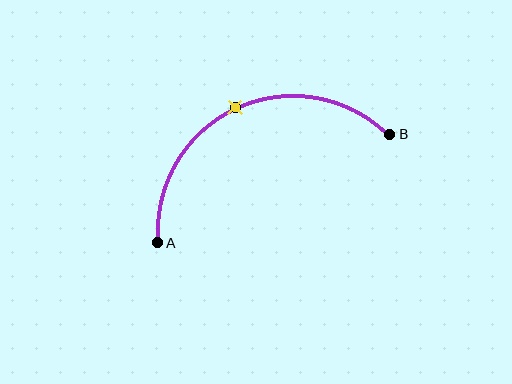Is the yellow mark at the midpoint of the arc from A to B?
Yes. The yellow mark lies on the arc at equal arc-length from both A and B — it is the arc midpoint.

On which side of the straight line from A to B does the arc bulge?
The arc bulges above the straight line connecting A and B.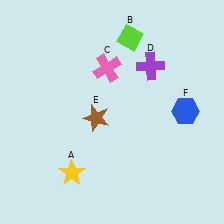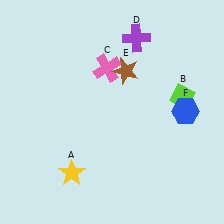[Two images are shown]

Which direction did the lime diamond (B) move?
The lime diamond (B) moved down.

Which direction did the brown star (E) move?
The brown star (E) moved up.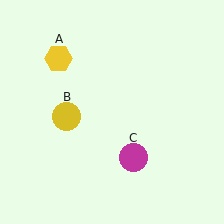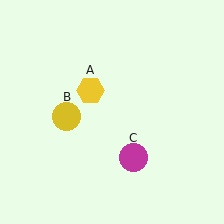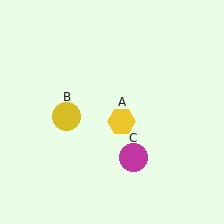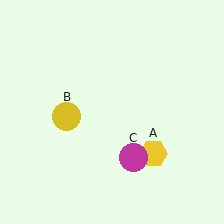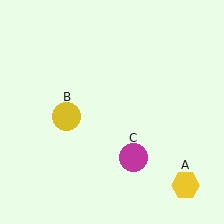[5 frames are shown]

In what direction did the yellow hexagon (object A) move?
The yellow hexagon (object A) moved down and to the right.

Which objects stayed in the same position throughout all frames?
Yellow circle (object B) and magenta circle (object C) remained stationary.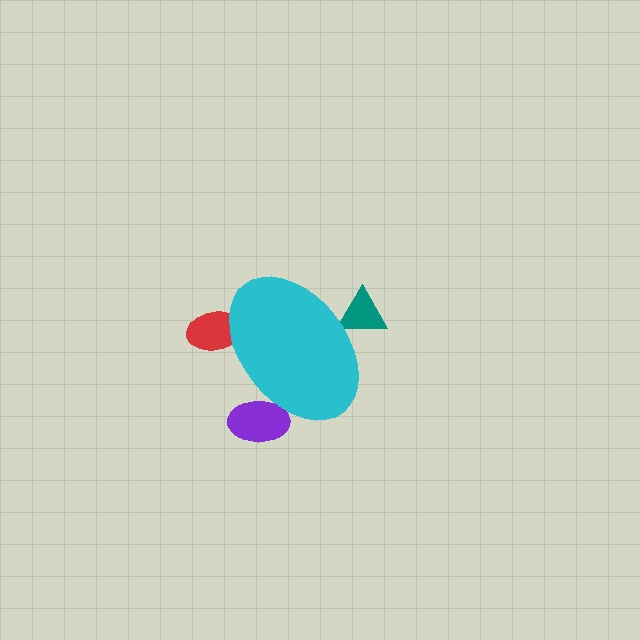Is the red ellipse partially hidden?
Yes, the red ellipse is partially hidden behind the cyan ellipse.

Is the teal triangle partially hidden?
Yes, the teal triangle is partially hidden behind the cyan ellipse.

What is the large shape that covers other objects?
A cyan ellipse.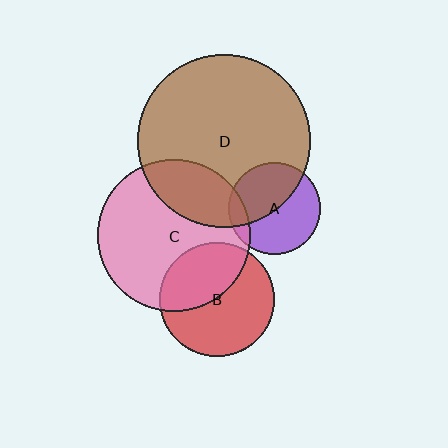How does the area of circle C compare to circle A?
Approximately 2.7 times.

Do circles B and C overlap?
Yes.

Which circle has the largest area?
Circle D (brown).